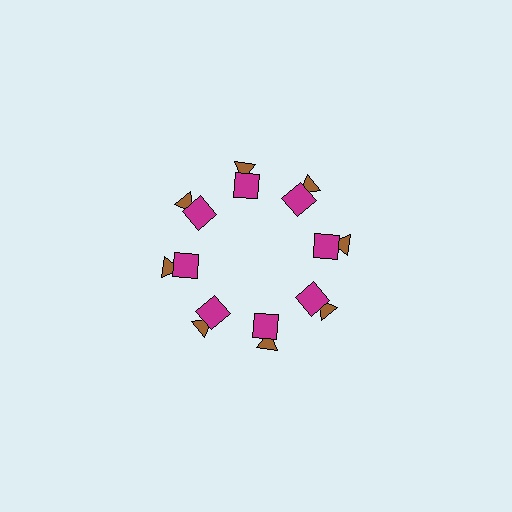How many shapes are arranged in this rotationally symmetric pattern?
There are 16 shapes, arranged in 8 groups of 2.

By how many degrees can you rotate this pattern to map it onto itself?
The pattern maps onto itself every 45 degrees of rotation.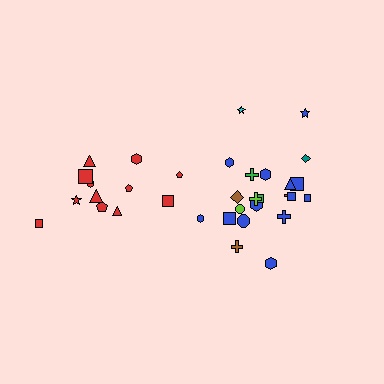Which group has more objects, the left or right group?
The right group.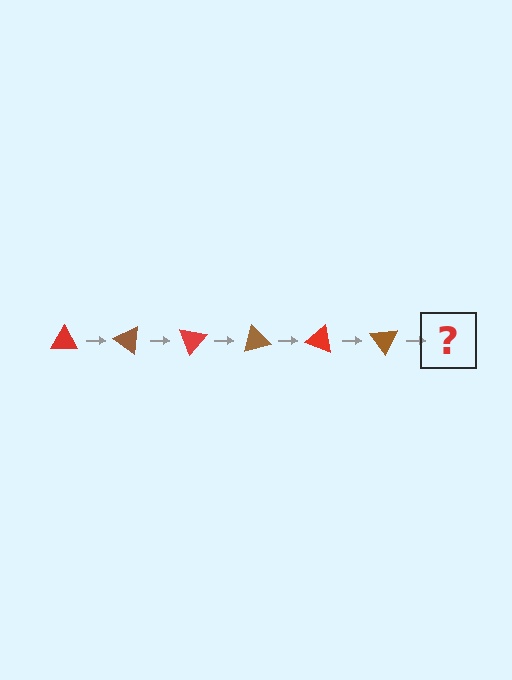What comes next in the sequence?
The next element should be a red triangle, rotated 210 degrees from the start.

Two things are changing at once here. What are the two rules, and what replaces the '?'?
The two rules are that it rotates 35 degrees each step and the color cycles through red and brown. The '?' should be a red triangle, rotated 210 degrees from the start.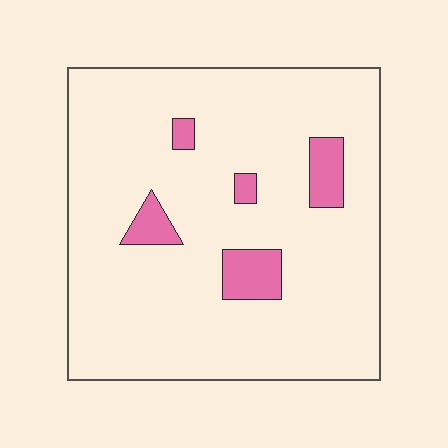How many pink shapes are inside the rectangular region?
5.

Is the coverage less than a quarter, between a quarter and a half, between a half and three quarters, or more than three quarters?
Less than a quarter.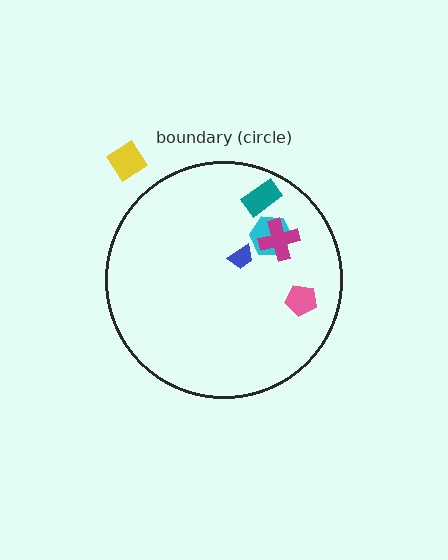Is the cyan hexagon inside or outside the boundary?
Inside.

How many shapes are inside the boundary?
5 inside, 1 outside.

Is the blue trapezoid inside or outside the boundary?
Inside.